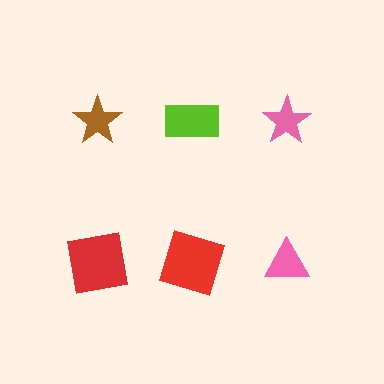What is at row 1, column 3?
A pink star.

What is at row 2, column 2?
A red square.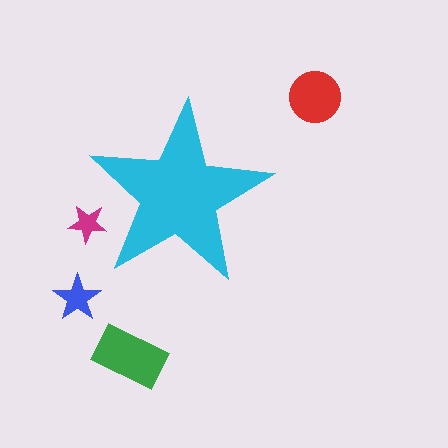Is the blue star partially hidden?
No, the blue star is fully visible.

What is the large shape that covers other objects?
A cyan star.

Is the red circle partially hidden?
No, the red circle is fully visible.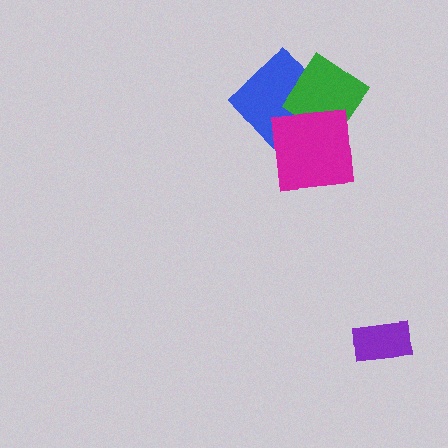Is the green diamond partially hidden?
Yes, it is partially covered by another shape.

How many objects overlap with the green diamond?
2 objects overlap with the green diamond.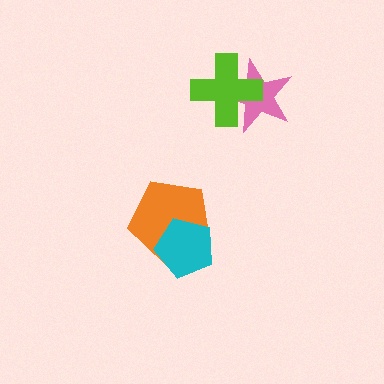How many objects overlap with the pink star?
1 object overlaps with the pink star.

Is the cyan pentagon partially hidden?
No, no other shape covers it.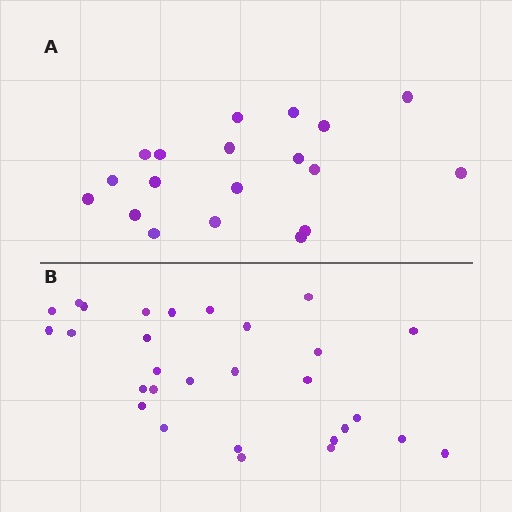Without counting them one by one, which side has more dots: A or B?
Region B (the bottom region) has more dots.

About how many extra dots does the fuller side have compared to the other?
Region B has roughly 10 or so more dots than region A.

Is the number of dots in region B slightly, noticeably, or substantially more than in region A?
Region B has substantially more. The ratio is roughly 1.5 to 1.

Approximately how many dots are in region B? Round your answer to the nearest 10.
About 30 dots. (The exact count is 29, which rounds to 30.)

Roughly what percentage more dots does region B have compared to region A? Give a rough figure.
About 55% more.